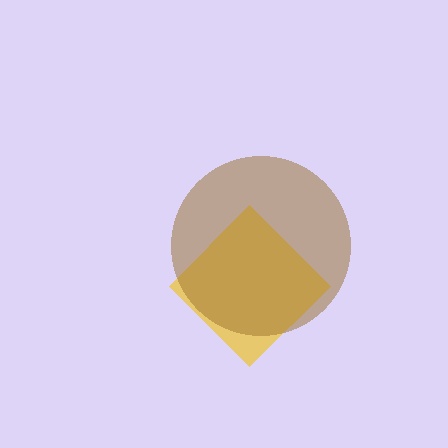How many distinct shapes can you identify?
There are 2 distinct shapes: a yellow diamond, a brown circle.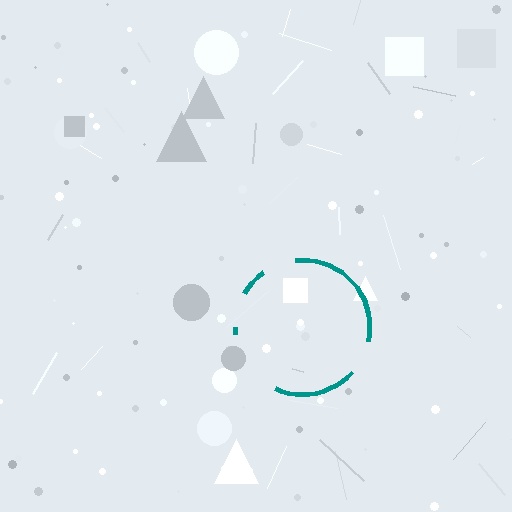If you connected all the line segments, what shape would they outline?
They would outline a circle.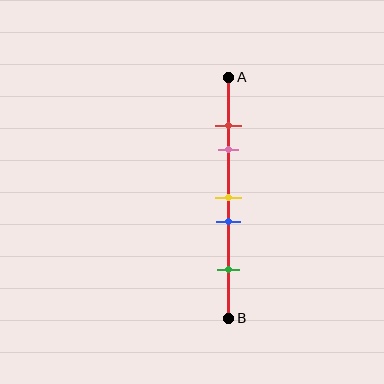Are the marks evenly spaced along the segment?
No, the marks are not evenly spaced.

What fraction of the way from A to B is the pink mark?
The pink mark is approximately 30% (0.3) of the way from A to B.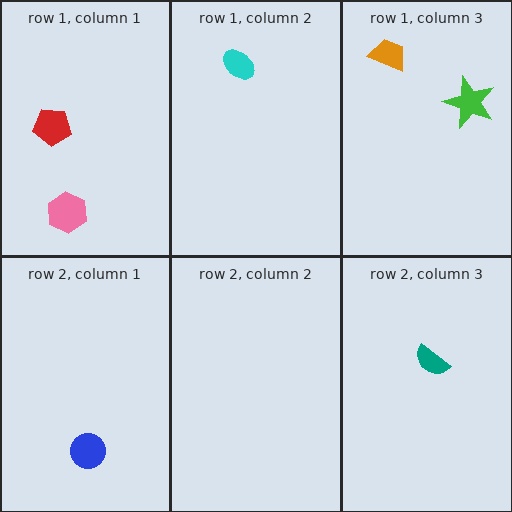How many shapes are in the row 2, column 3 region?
1.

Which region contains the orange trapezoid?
The row 1, column 3 region.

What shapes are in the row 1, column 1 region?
The red pentagon, the pink hexagon.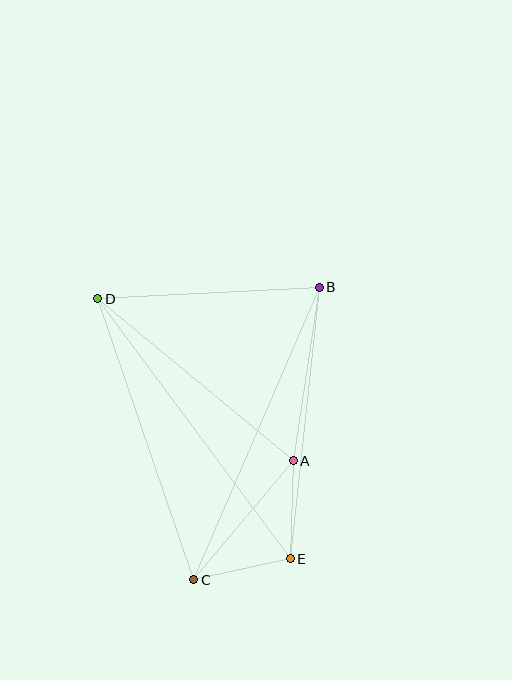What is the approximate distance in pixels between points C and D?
The distance between C and D is approximately 297 pixels.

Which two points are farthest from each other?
Points D and E are farthest from each other.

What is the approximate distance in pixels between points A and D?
The distance between A and D is approximately 254 pixels.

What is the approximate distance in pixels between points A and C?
The distance between A and C is approximately 155 pixels.